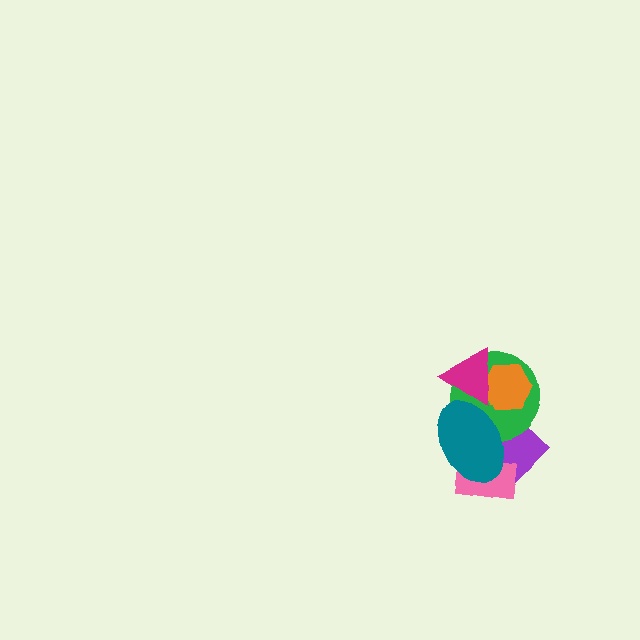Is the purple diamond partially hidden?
Yes, it is partially covered by another shape.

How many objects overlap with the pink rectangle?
2 objects overlap with the pink rectangle.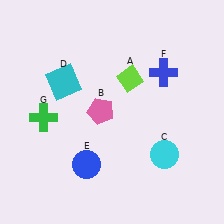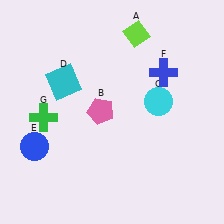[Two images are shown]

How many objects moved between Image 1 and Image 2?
3 objects moved between the two images.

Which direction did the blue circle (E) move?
The blue circle (E) moved left.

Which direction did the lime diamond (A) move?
The lime diamond (A) moved up.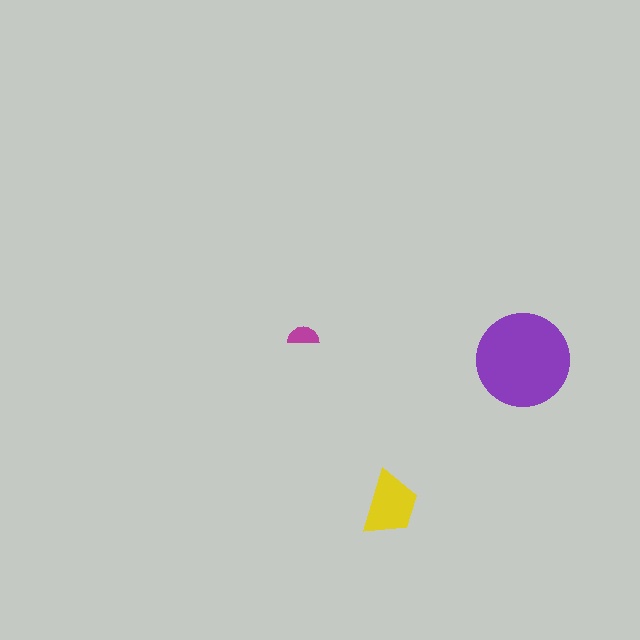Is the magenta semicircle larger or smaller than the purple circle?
Smaller.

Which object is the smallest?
The magenta semicircle.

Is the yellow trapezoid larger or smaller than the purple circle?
Smaller.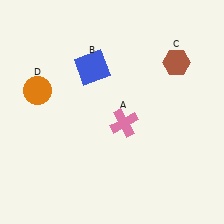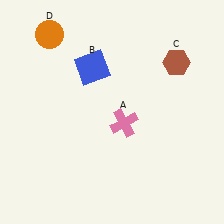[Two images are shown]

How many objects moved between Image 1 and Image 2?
1 object moved between the two images.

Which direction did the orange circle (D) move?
The orange circle (D) moved up.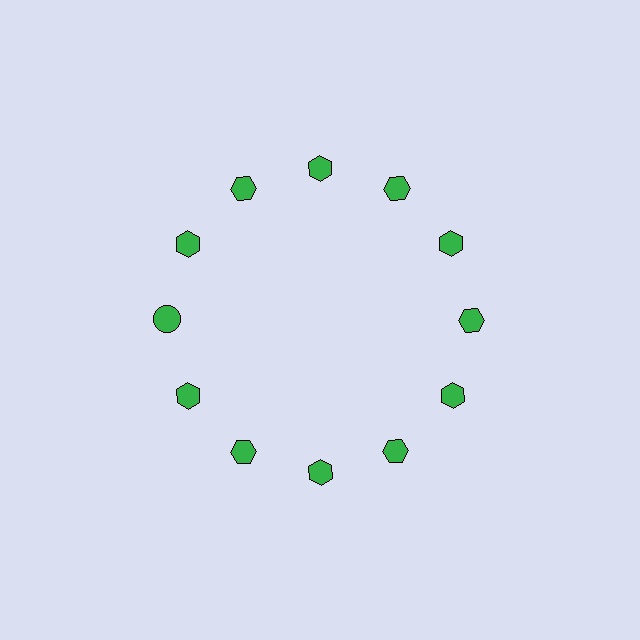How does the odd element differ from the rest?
It has a different shape: circle instead of hexagon.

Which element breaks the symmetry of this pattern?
The green circle at roughly the 9 o'clock position breaks the symmetry. All other shapes are green hexagons.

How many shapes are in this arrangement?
There are 12 shapes arranged in a ring pattern.